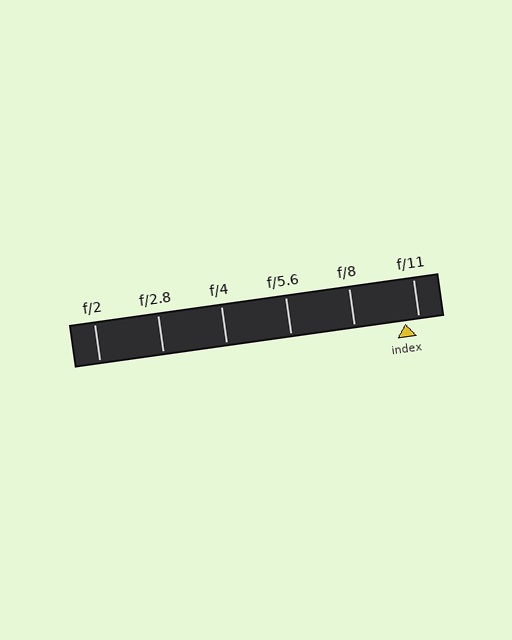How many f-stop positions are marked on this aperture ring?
There are 6 f-stop positions marked.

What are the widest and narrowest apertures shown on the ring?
The widest aperture shown is f/2 and the narrowest is f/11.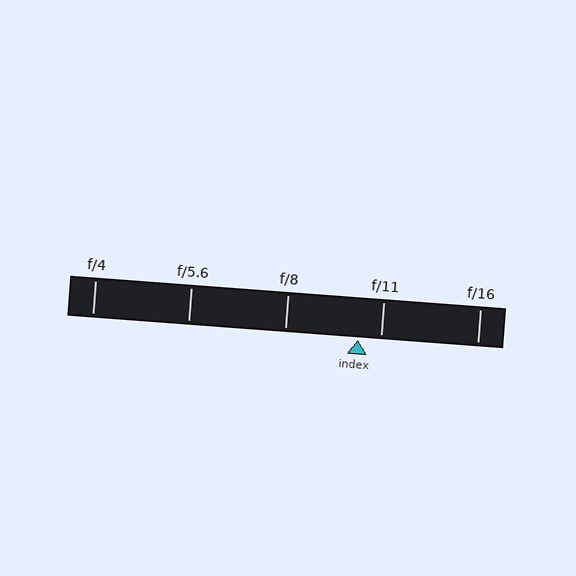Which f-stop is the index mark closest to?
The index mark is closest to f/11.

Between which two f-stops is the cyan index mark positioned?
The index mark is between f/8 and f/11.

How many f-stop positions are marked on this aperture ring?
There are 5 f-stop positions marked.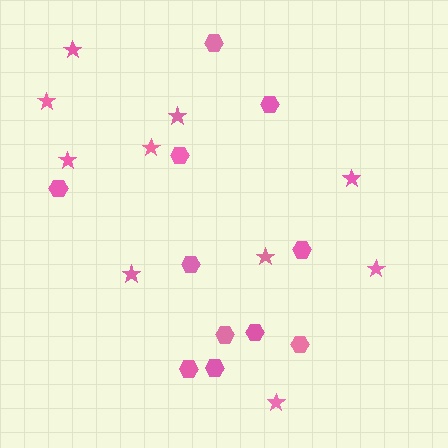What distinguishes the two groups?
There are 2 groups: one group of stars (10) and one group of hexagons (11).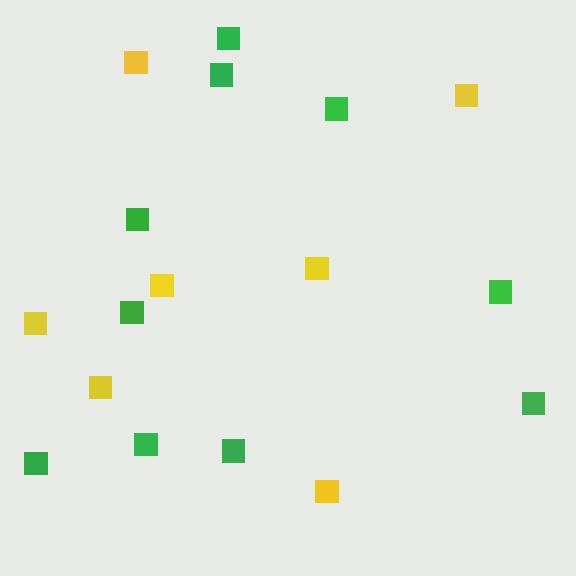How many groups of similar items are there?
There are 2 groups: one group of yellow squares (7) and one group of green squares (10).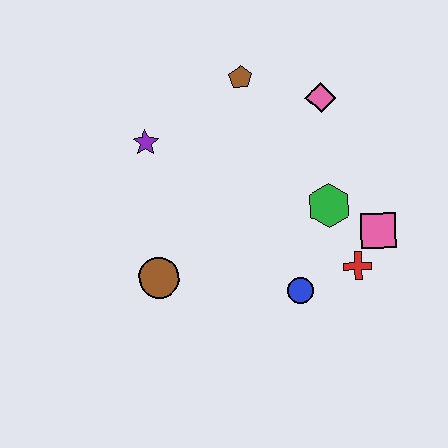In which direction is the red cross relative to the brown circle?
The red cross is to the right of the brown circle.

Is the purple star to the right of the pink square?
No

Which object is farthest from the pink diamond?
The brown circle is farthest from the pink diamond.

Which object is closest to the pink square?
The red cross is closest to the pink square.